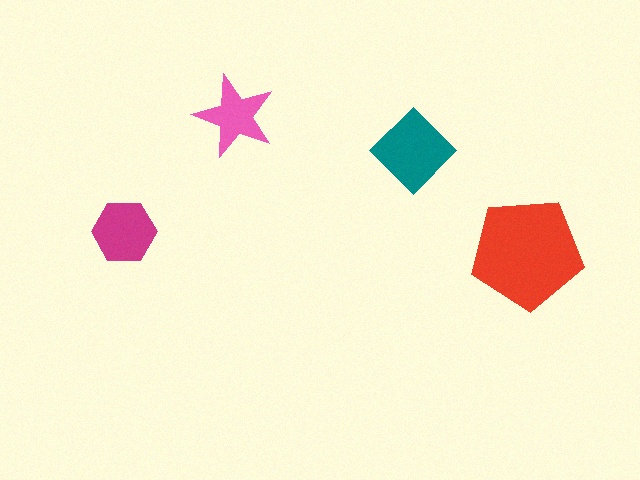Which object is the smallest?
The pink star.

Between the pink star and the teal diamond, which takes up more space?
The teal diamond.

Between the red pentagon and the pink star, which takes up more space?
The red pentagon.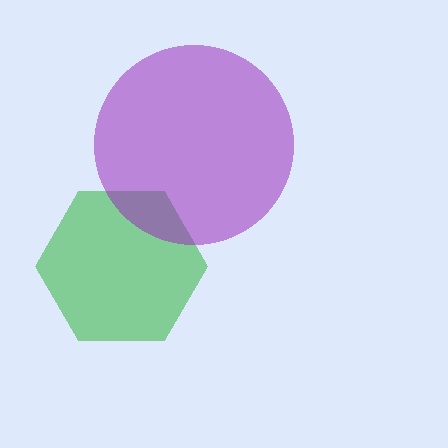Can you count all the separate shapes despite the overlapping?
Yes, there are 2 separate shapes.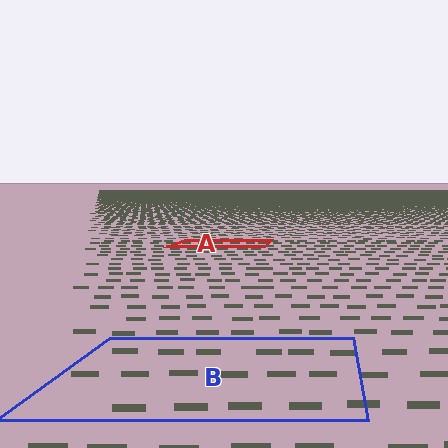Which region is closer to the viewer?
Region B is closer. The texture elements there are larger and more spread out.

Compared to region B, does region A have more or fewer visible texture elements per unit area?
Region A has more texture elements per unit area — they are packed more densely because it is farther away.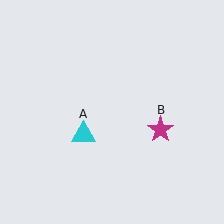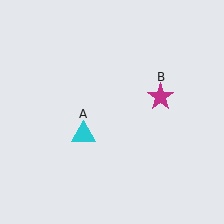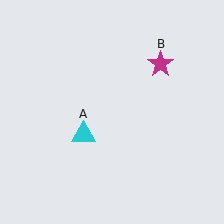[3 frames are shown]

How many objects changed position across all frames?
1 object changed position: magenta star (object B).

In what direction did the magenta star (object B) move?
The magenta star (object B) moved up.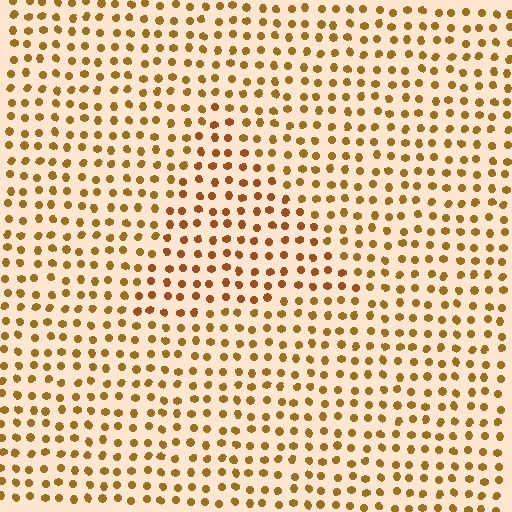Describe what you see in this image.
The image is filled with small brown elements in a uniform arrangement. A triangle-shaped region is visible where the elements are tinted to a slightly different hue, forming a subtle color boundary.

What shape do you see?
I see a triangle.